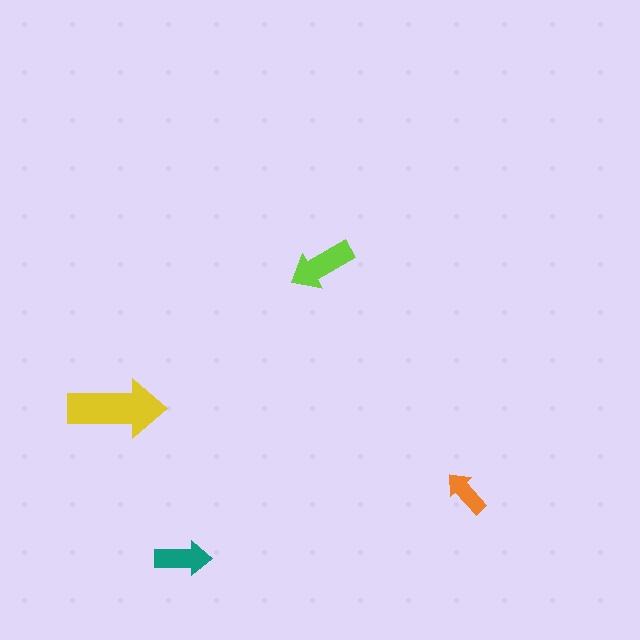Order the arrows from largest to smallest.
the yellow one, the lime one, the teal one, the orange one.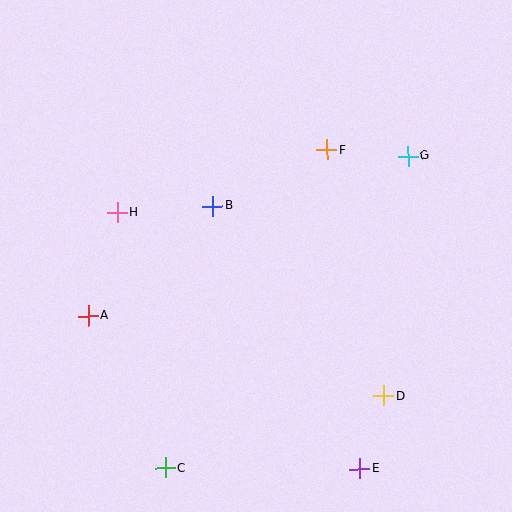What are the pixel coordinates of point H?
Point H is at (117, 212).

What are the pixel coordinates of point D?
Point D is at (384, 396).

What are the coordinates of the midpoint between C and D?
The midpoint between C and D is at (275, 432).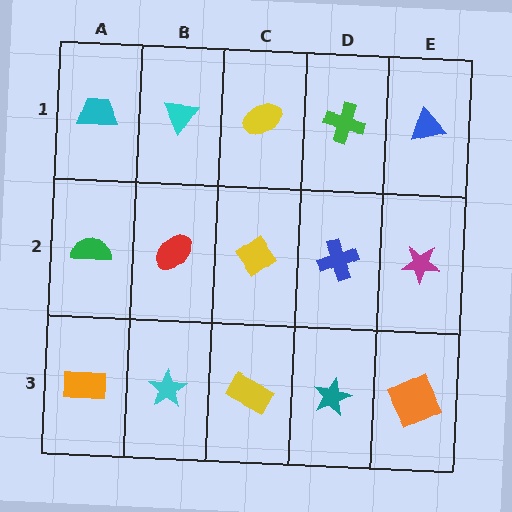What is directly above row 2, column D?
A green cross.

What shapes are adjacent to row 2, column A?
A cyan trapezoid (row 1, column A), an orange rectangle (row 3, column A), a red ellipse (row 2, column B).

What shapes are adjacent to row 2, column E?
A blue triangle (row 1, column E), an orange square (row 3, column E), a blue cross (row 2, column D).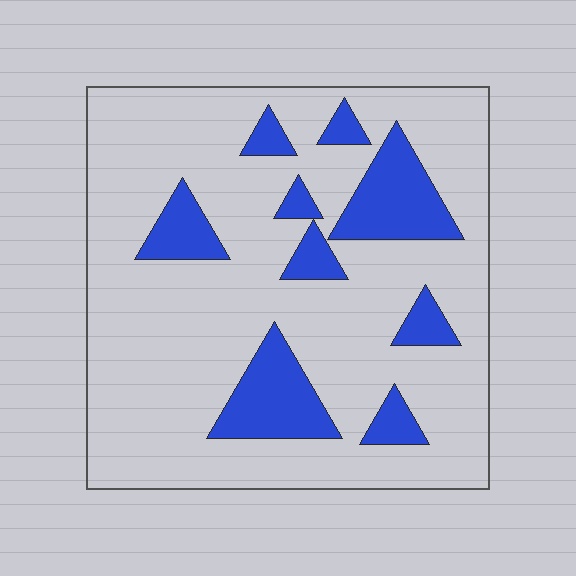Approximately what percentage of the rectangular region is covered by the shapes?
Approximately 20%.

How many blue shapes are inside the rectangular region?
9.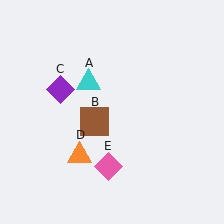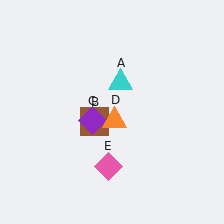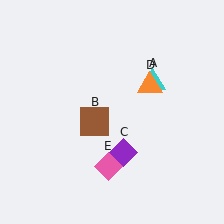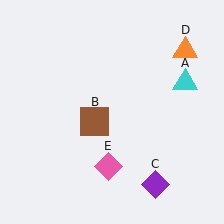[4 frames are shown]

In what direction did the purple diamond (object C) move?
The purple diamond (object C) moved down and to the right.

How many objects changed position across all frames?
3 objects changed position: cyan triangle (object A), purple diamond (object C), orange triangle (object D).